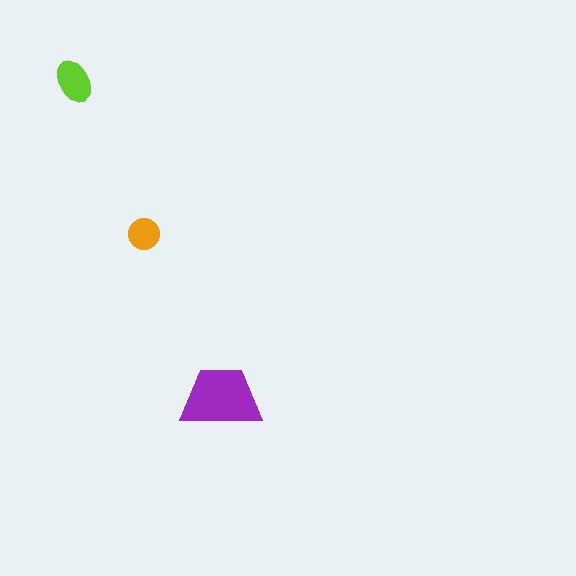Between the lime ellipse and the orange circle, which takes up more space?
The lime ellipse.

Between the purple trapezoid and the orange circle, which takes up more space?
The purple trapezoid.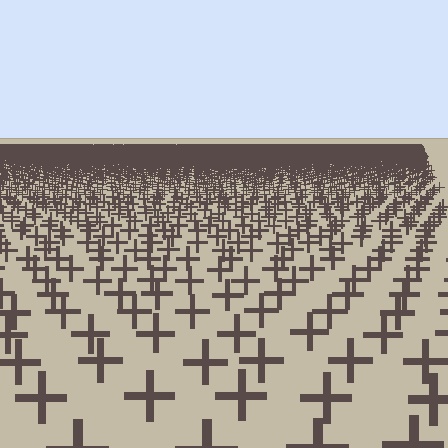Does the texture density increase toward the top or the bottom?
Density increases toward the top.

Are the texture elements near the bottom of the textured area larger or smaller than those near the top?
Larger. Near the bottom, elements are closer to the viewer and appear at a bigger on-screen size.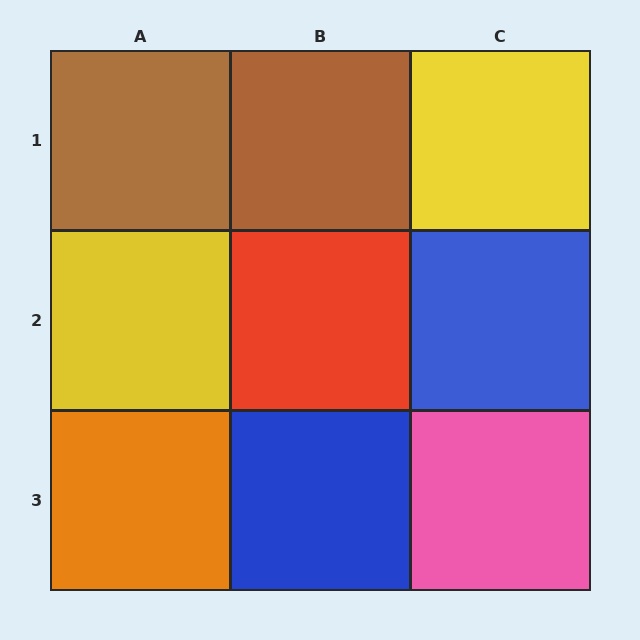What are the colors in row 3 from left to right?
Orange, blue, pink.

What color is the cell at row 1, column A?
Brown.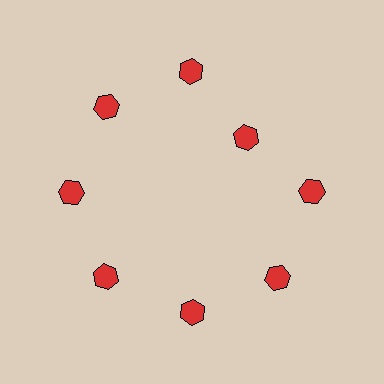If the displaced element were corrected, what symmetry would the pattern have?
It would have 8-fold rotational symmetry — the pattern would map onto itself every 45 degrees.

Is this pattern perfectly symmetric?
No. The 8 red hexagons are arranged in a ring, but one element near the 2 o'clock position is pulled inward toward the center, breaking the 8-fold rotational symmetry.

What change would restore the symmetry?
The symmetry would be restored by moving it outward, back onto the ring so that all 8 hexagons sit at equal angles and equal distance from the center.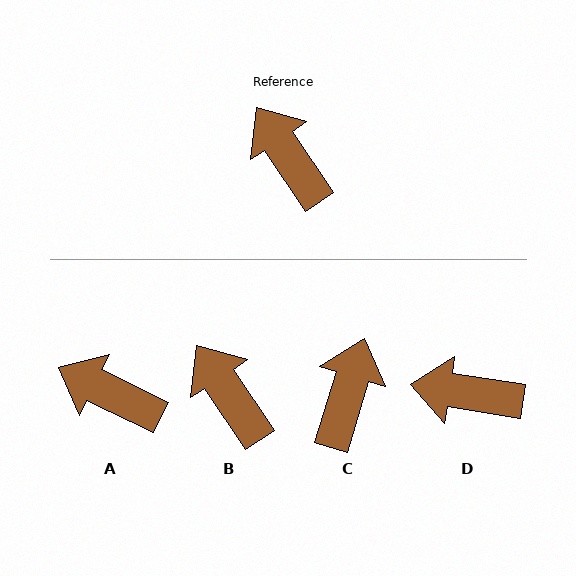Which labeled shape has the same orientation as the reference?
B.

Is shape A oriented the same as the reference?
No, it is off by about 30 degrees.